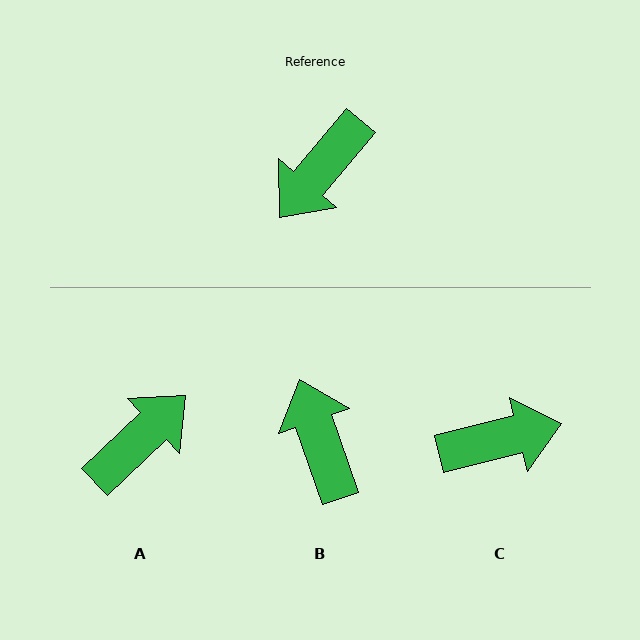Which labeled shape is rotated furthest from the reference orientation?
A, about 173 degrees away.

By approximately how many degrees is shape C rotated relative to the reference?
Approximately 144 degrees counter-clockwise.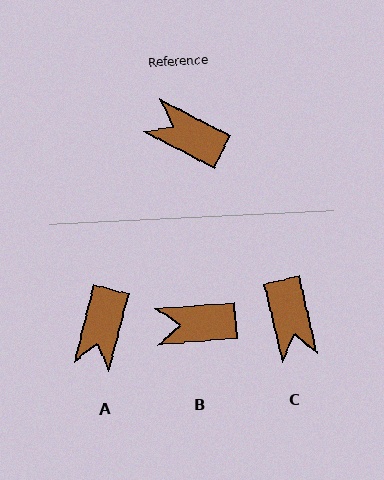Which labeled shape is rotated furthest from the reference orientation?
C, about 130 degrees away.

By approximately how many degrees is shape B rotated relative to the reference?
Approximately 32 degrees counter-clockwise.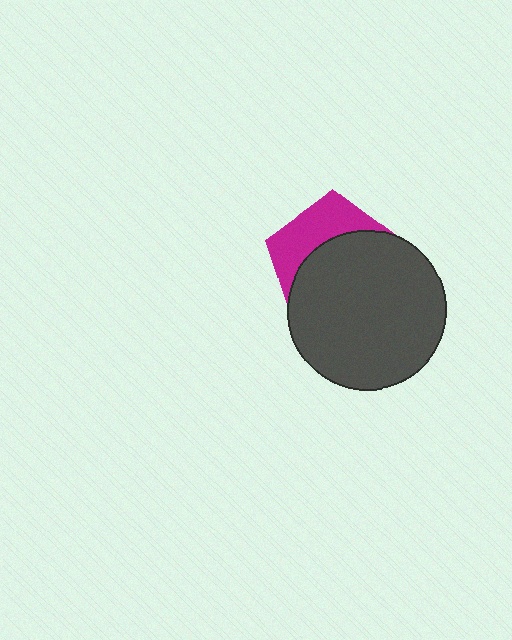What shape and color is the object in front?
The object in front is a dark gray circle.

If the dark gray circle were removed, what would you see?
You would see the complete magenta pentagon.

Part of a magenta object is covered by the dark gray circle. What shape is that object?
It is a pentagon.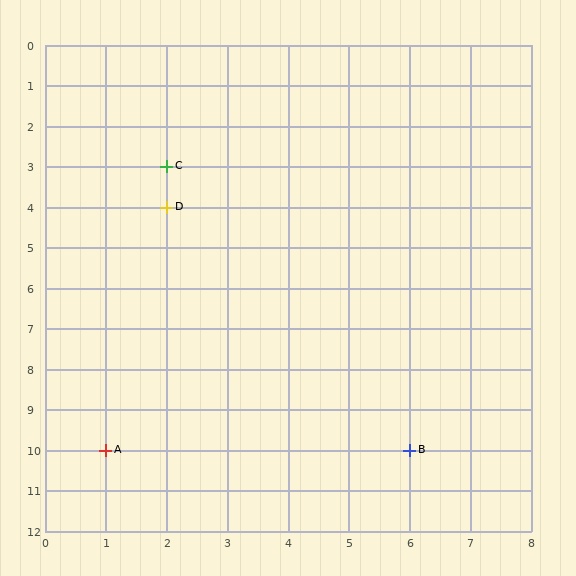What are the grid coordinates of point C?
Point C is at grid coordinates (2, 3).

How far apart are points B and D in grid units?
Points B and D are 4 columns and 6 rows apart (about 7.2 grid units diagonally).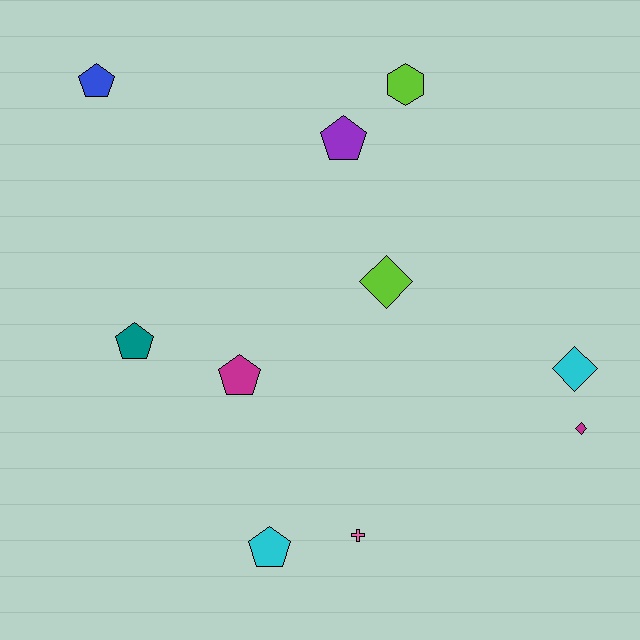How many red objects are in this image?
There are no red objects.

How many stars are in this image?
There are no stars.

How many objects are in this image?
There are 10 objects.